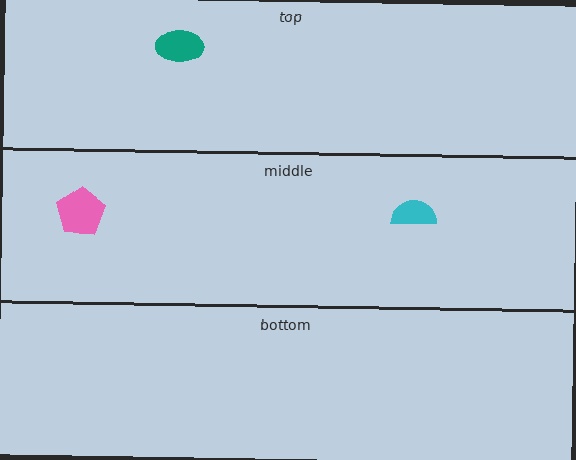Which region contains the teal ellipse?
The top region.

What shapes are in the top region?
The teal ellipse.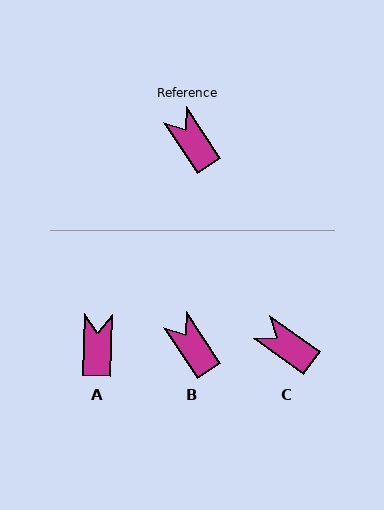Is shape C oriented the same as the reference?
No, it is off by about 21 degrees.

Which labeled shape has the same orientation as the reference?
B.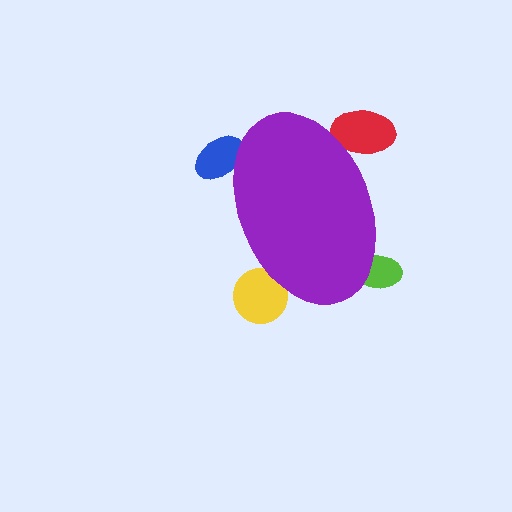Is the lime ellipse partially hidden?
Yes, the lime ellipse is partially hidden behind the purple ellipse.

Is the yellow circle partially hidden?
Yes, the yellow circle is partially hidden behind the purple ellipse.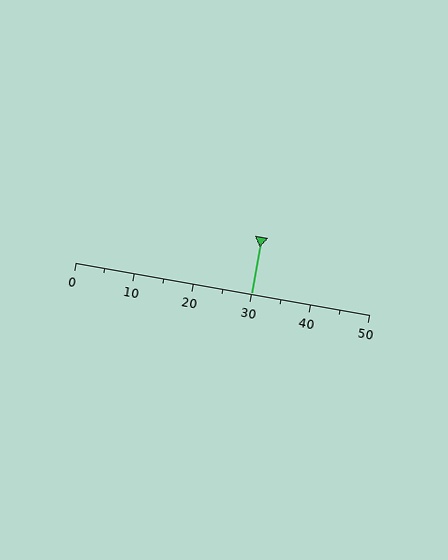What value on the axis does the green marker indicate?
The marker indicates approximately 30.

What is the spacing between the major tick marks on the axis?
The major ticks are spaced 10 apart.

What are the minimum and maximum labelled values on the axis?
The axis runs from 0 to 50.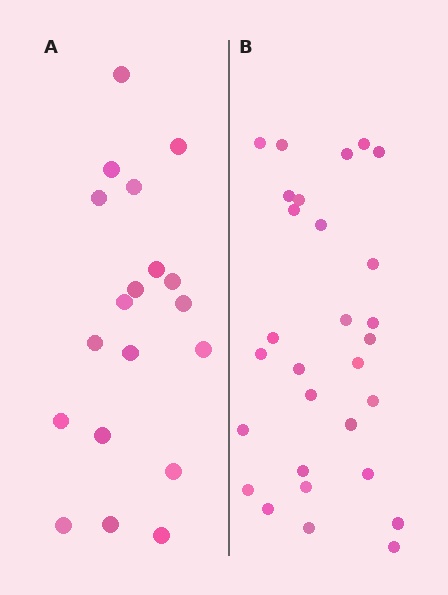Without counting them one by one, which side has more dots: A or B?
Region B (the right region) has more dots.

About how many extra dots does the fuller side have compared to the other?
Region B has roughly 10 or so more dots than region A.